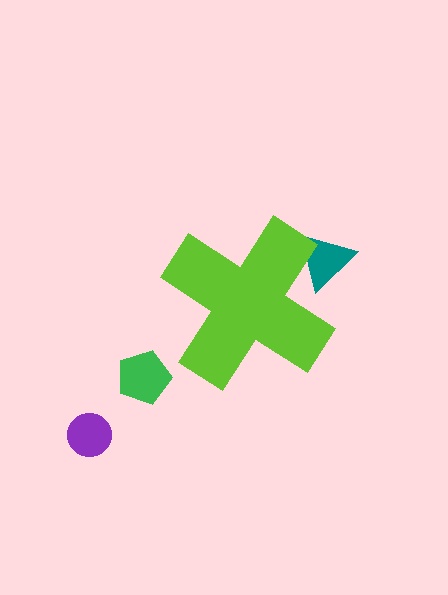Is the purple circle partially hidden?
No, the purple circle is fully visible.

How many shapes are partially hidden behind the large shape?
1 shape is partially hidden.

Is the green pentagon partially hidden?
No, the green pentagon is fully visible.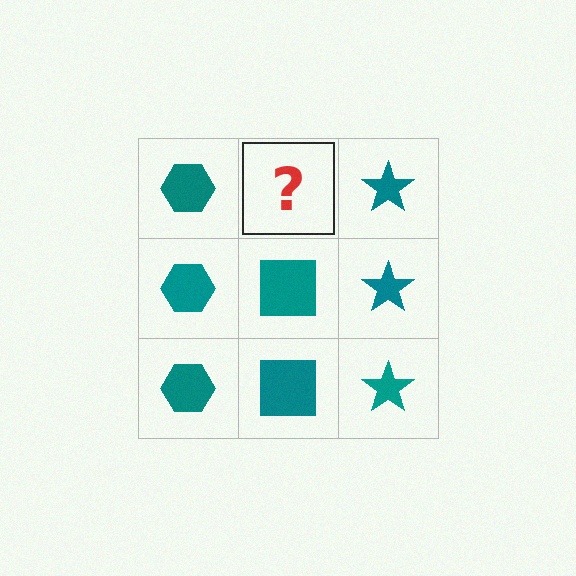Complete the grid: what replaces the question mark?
The question mark should be replaced with a teal square.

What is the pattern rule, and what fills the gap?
The rule is that each column has a consistent shape. The gap should be filled with a teal square.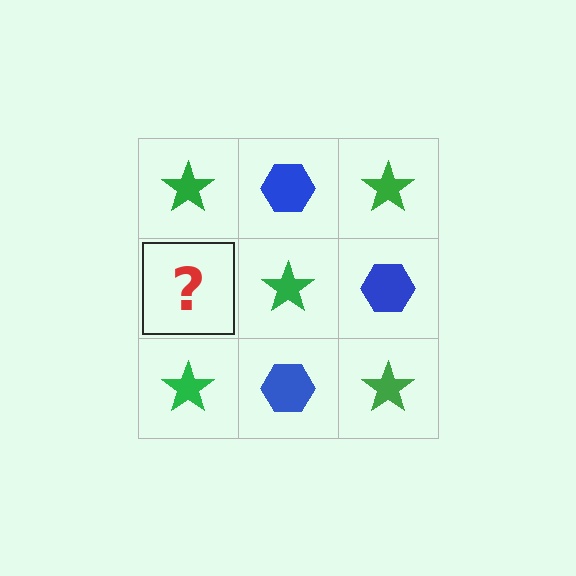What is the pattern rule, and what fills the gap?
The rule is that it alternates green star and blue hexagon in a checkerboard pattern. The gap should be filled with a blue hexagon.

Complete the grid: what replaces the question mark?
The question mark should be replaced with a blue hexagon.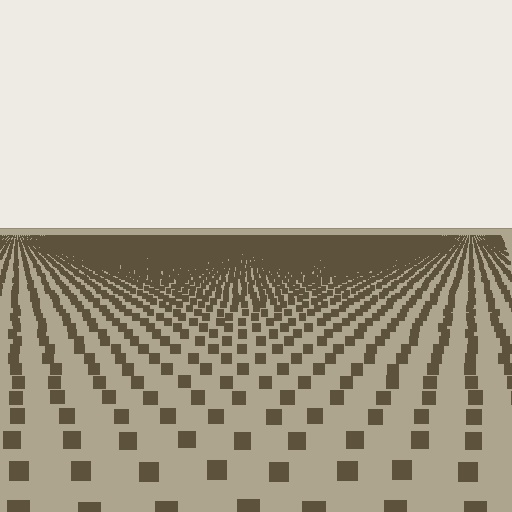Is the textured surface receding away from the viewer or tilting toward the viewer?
The surface is receding away from the viewer. Texture elements get smaller and denser toward the top.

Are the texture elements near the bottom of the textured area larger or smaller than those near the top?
Larger. Near the bottom, elements are closer to the viewer and appear at a bigger on-screen size.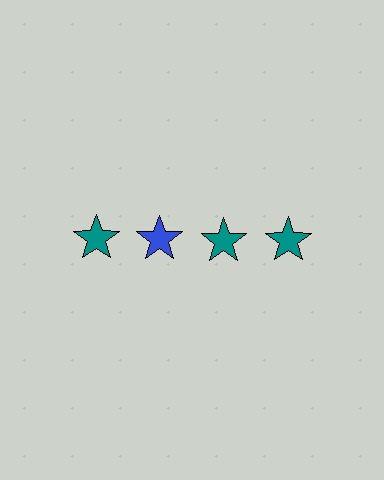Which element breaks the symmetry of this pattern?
The blue star in the top row, second from left column breaks the symmetry. All other shapes are teal stars.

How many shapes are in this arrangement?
There are 4 shapes arranged in a grid pattern.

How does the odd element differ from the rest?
It has a different color: blue instead of teal.